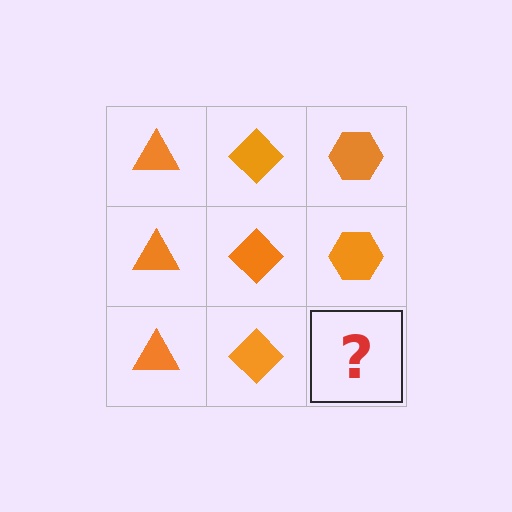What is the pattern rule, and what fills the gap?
The rule is that each column has a consistent shape. The gap should be filled with an orange hexagon.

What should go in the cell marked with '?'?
The missing cell should contain an orange hexagon.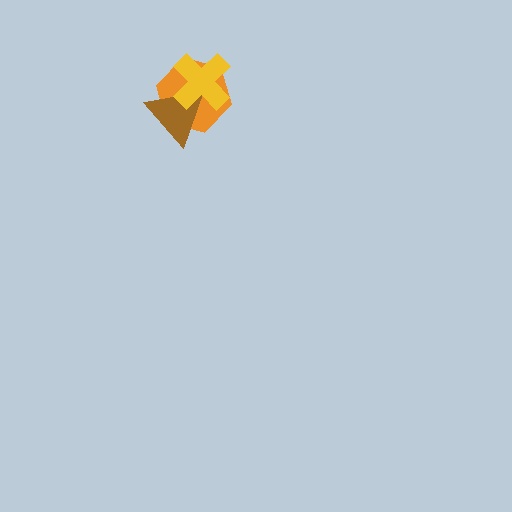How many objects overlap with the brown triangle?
2 objects overlap with the brown triangle.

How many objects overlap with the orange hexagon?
2 objects overlap with the orange hexagon.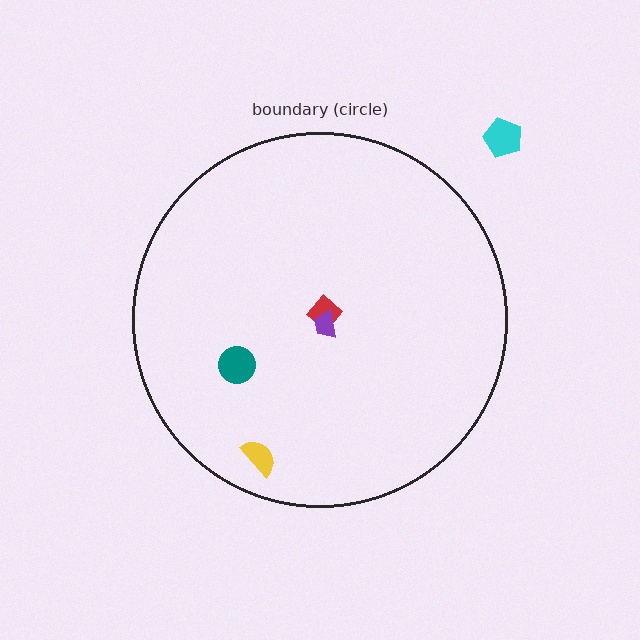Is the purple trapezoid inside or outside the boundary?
Inside.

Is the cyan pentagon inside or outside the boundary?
Outside.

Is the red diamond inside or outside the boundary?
Inside.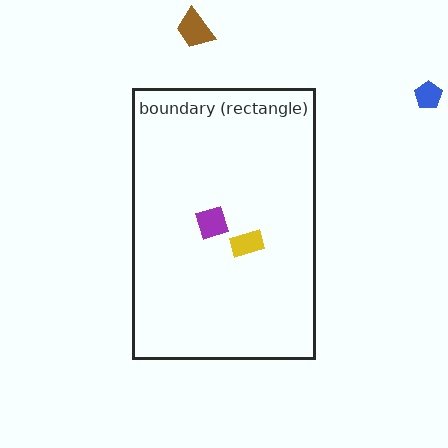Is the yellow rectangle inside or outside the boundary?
Inside.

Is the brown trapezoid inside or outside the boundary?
Outside.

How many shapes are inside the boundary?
2 inside, 2 outside.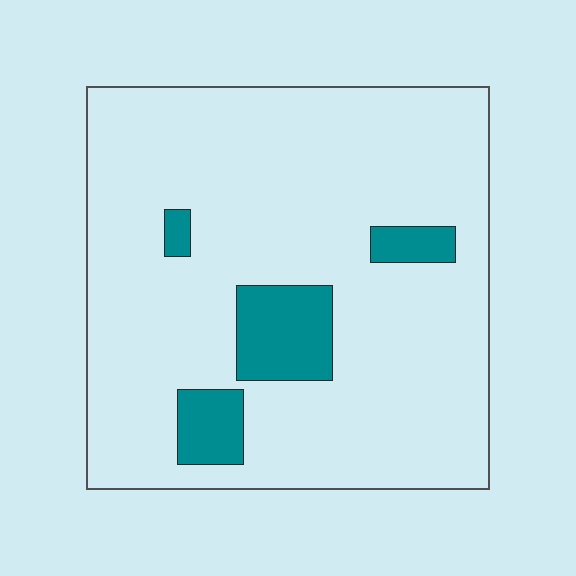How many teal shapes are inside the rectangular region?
4.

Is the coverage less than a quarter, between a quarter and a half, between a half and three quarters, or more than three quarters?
Less than a quarter.